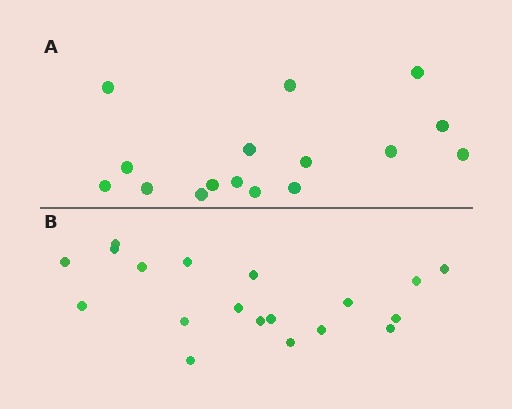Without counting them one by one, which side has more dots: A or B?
Region B (the bottom region) has more dots.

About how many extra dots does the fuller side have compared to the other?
Region B has just a few more — roughly 2 or 3 more dots than region A.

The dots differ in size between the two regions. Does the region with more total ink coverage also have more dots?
No. Region A has more total ink coverage because its dots are larger, but region B actually contains more individual dots. Total area can be misleading — the number of items is what matters here.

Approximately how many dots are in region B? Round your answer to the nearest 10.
About 20 dots. (The exact count is 19, which rounds to 20.)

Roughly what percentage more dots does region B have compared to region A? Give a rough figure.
About 20% more.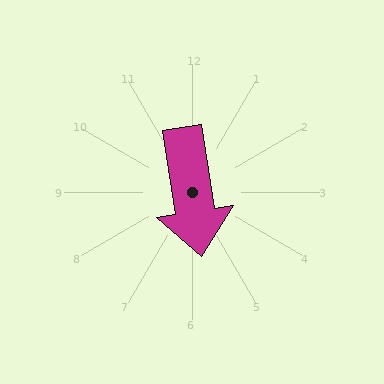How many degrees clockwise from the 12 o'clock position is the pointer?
Approximately 171 degrees.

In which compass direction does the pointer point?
South.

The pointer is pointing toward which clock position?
Roughly 6 o'clock.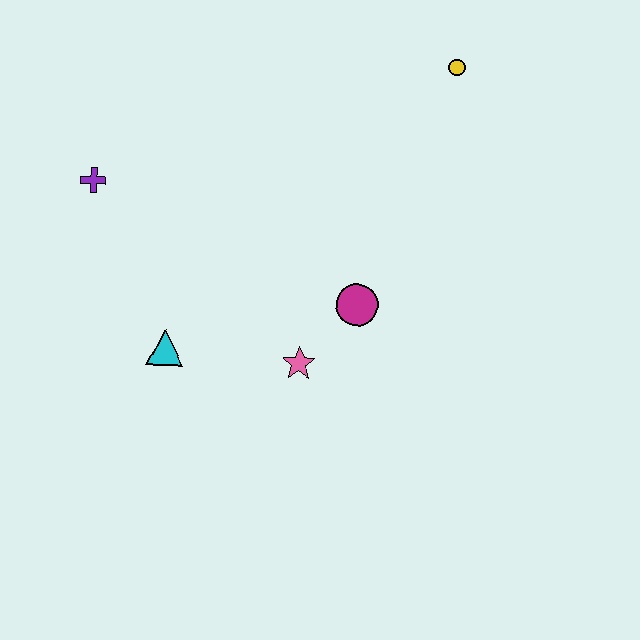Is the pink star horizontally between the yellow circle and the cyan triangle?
Yes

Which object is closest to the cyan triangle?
The pink star is closest to the cyan triangle.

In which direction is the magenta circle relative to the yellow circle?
The magenta circle is below the yellow circle.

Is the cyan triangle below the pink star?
No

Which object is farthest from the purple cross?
The yellow circle is farthest from the purple cross.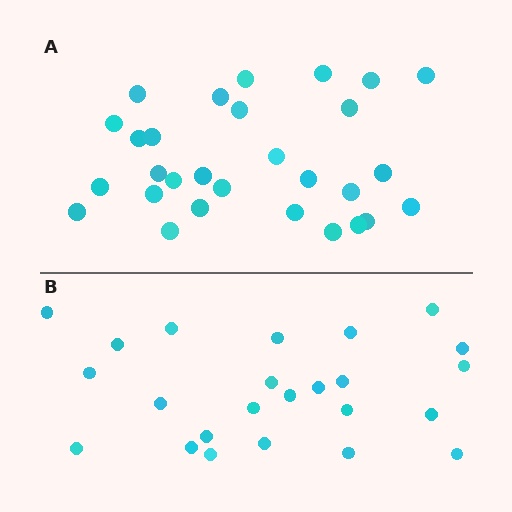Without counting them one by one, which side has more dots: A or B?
Region A (the top region) has more dots.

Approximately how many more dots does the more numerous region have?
Region A has about 5 more dots than region B.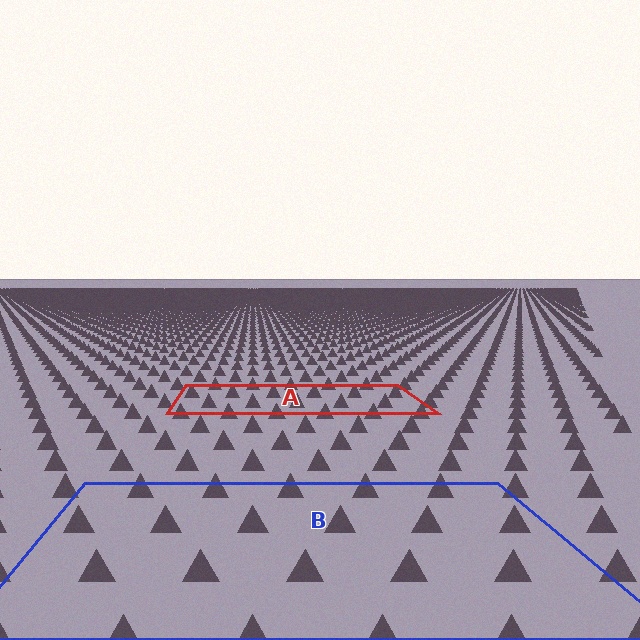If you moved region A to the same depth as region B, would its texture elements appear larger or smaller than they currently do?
They would appear larger. At a closer depth, the same texture elements are projected at a bigger on-screen size.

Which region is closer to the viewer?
Region B is closer. The texture elements there are larger and more spread out.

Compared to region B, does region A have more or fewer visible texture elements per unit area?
Region A has more texture elements per unit area — they are packed more densely because it is farther away.